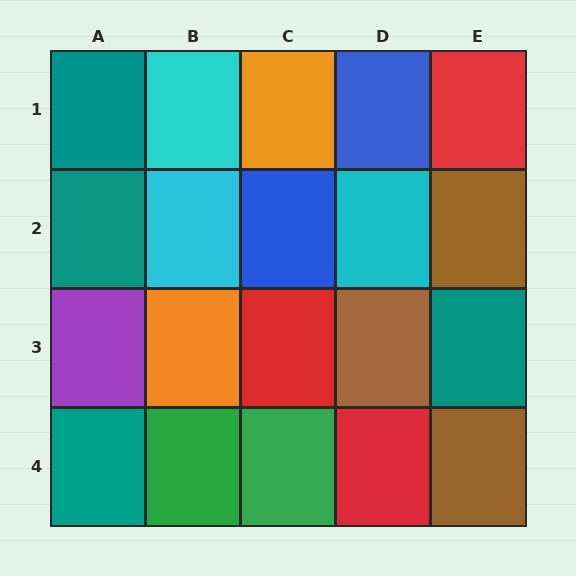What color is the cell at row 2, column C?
Blue.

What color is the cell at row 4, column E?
Brown.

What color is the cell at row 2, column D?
Cyan.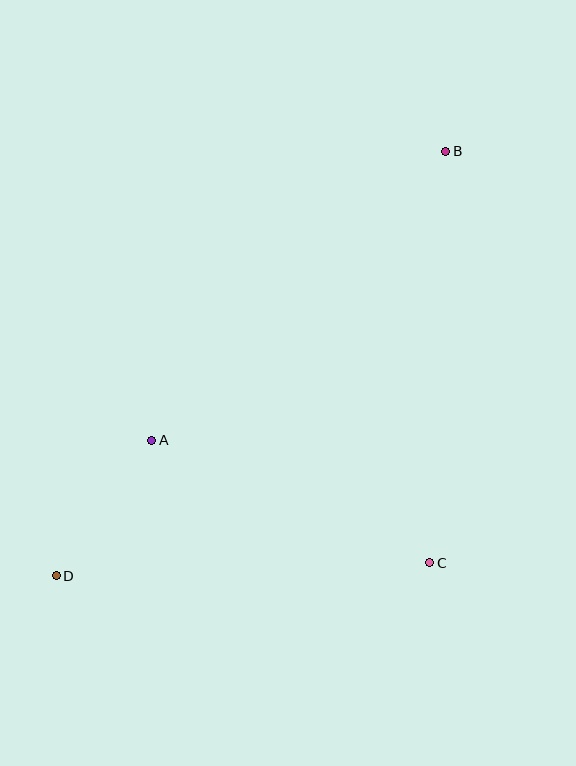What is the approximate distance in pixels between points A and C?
The distance between A and C is approximately 304 pixels.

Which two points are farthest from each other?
Points B and D are farthest from each other.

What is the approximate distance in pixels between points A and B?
The distance between A and B is approximately 412 pixels.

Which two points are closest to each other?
Points A and D are closest to each other.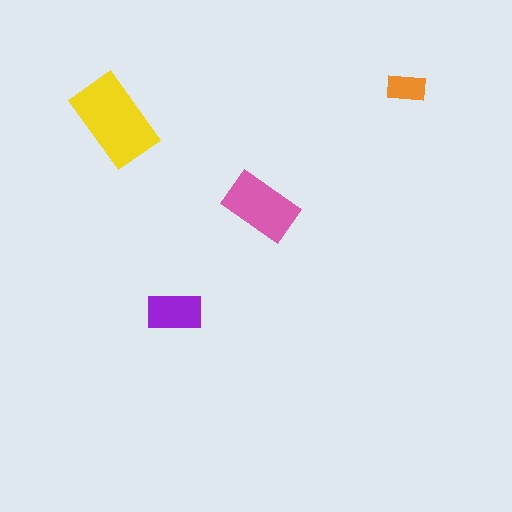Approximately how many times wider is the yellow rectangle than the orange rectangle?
About 2.5 times wider.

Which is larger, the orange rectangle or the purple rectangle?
The purple one.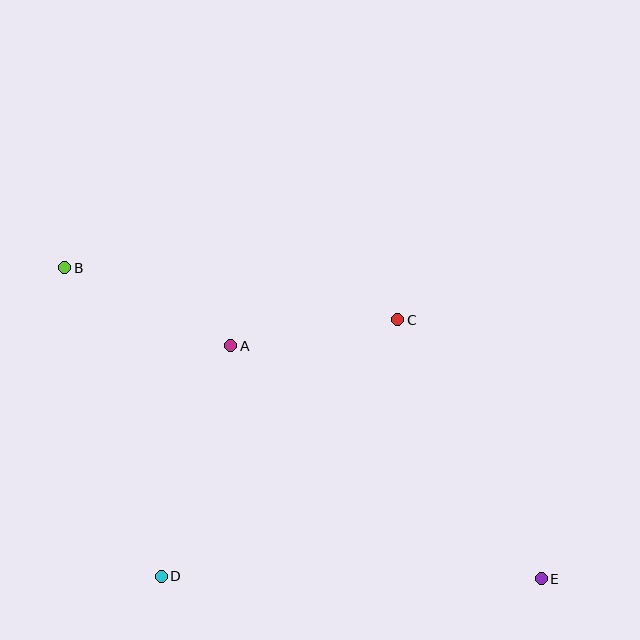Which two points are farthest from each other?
Points B and E are farthest from each other.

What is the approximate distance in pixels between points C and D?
The distance between C and D is approximately 349 pixels.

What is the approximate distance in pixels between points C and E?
The distance between C and E is approximately 296 pixels.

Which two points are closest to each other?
Points A and C are closest to each other.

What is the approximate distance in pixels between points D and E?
The distance between D and E is approximately 380 pixels.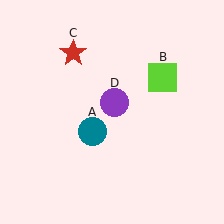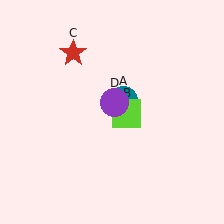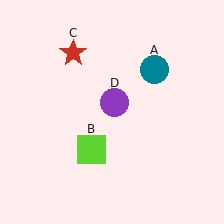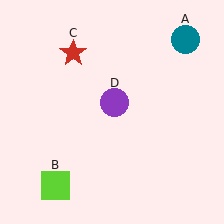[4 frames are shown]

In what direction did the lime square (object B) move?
The lime square (object B) moved down and to the left.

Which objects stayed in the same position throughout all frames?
Red star (object C) and purple circle (object D) remained stationary.